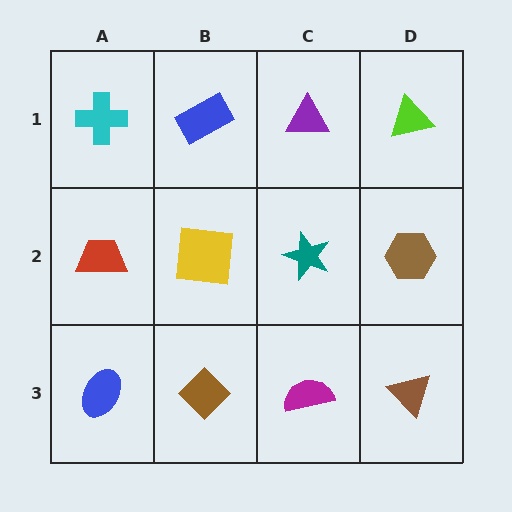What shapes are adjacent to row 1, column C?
A teal star (row 2, column C), a blue rectangle (row 1, column B), a lime triangle (row 1, column D).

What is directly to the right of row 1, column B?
A purple triangle.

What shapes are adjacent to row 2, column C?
A purple triangle (row 1, column C), a magenta semicircle (row 3, column C), a yellow square (row 2, column B), a brown hexagon (row 2, column D).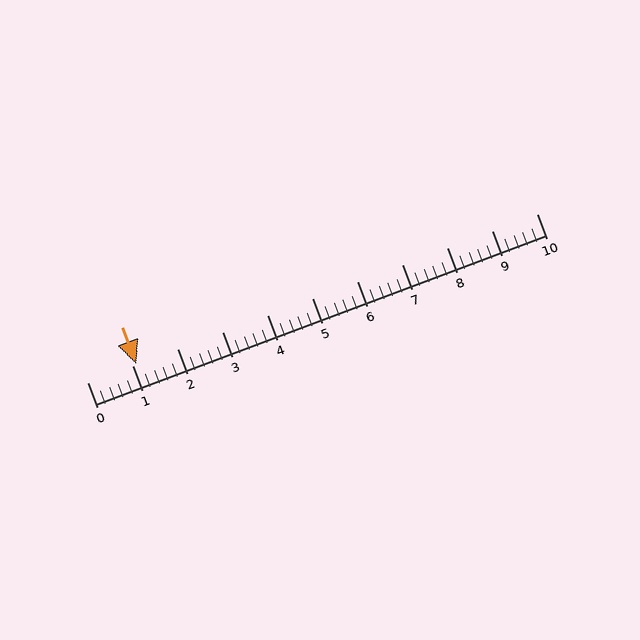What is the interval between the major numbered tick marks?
The major tick marks are spaced 1 units apart.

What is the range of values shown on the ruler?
The ruler shows values from 0 to 10.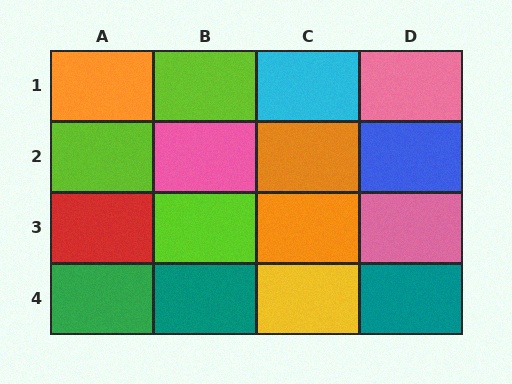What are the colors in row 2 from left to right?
Lime, pink, orange, blue.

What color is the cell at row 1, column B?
Lime.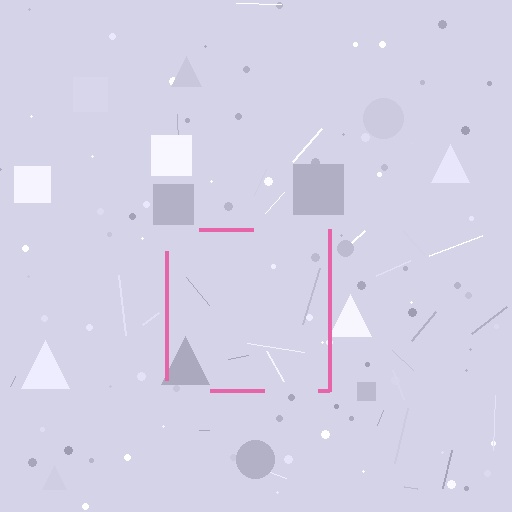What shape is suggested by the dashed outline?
The dashed outline suggests a square.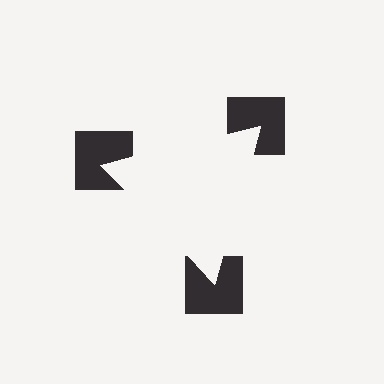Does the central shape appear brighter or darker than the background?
It typically appears slightly brighter than the background, even though no actual brightness change is drawn.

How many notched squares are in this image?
There are 3 — one at each vertex of the illusory triangle.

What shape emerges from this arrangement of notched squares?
An illusory triangle — its edges are inferred from the aligned wedge cuts in the notched squares, not physically drawn.